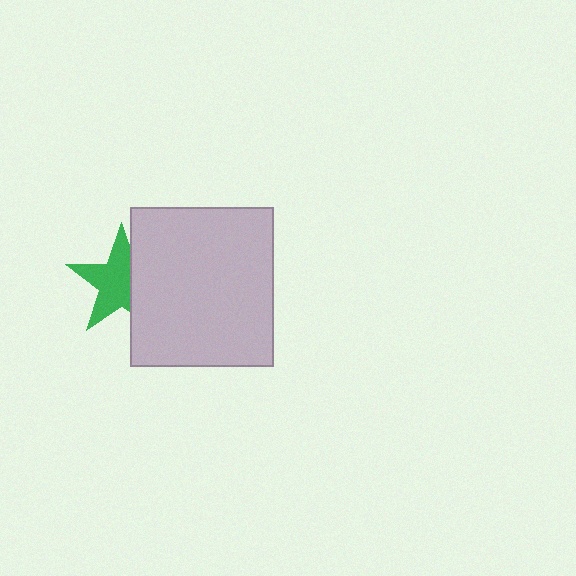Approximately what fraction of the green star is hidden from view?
Roughly 36% of the green star is hidden behind the light gray rectangle.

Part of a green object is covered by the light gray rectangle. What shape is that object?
It is a star.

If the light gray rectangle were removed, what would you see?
You would see the complete green star.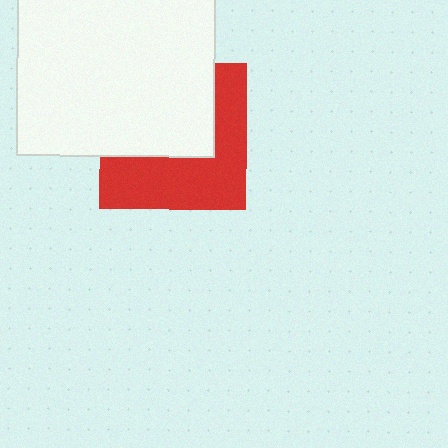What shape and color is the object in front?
The object in front is a white square.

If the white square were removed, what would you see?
You would see the complete red square.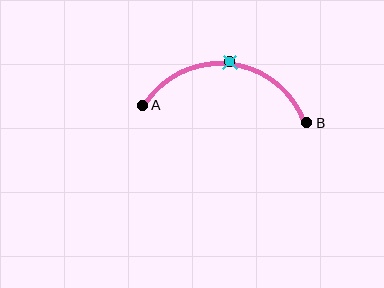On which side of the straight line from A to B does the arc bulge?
The arc bulges above the straight line connecting A and B.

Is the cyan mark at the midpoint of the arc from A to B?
Yes. The cyan mark lies on the arc at equal arc-length from both A and B — it is the arc midpoint.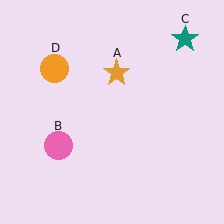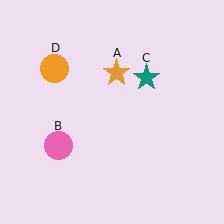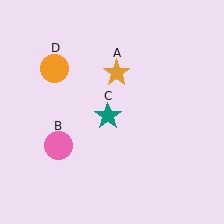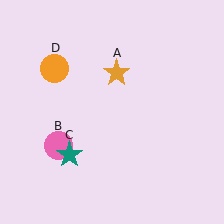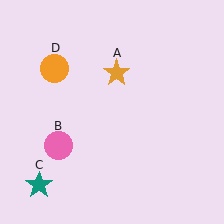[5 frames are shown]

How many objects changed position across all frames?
1 object changed position: teal star (object C).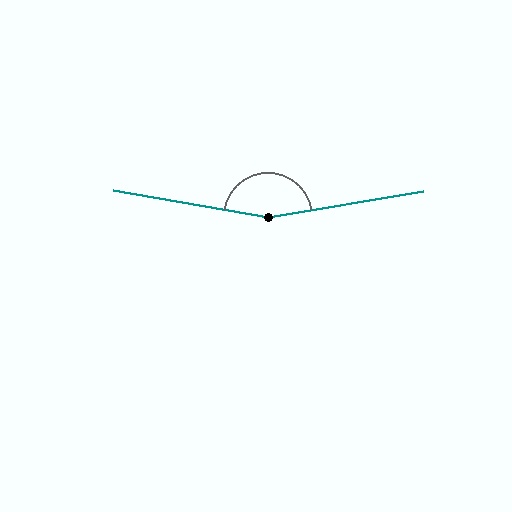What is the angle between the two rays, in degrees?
Approximately 161 degrees.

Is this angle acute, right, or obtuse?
It is obtuse.